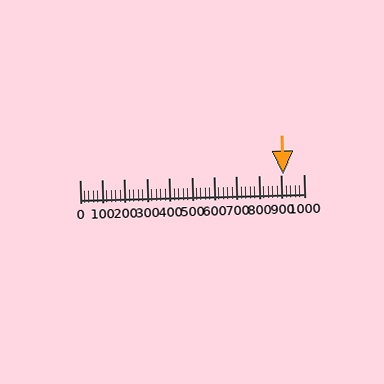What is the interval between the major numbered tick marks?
The major tick marks are spaced 100 units apart.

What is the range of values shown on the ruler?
The ruler shows values from 0 to 1000.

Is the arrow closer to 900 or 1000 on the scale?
The arrow is closer to 900.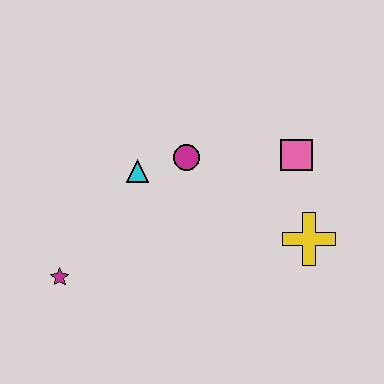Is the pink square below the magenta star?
No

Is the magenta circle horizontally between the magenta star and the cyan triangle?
No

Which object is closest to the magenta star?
The cyan triangle is closest to the magenta star.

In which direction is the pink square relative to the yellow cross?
The pink square is above the yellow cross.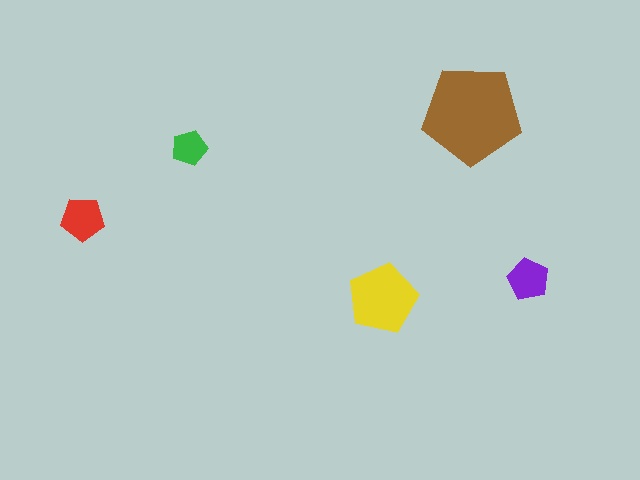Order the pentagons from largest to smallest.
the brown one, the yellow one, the red one, the purple one, the green one.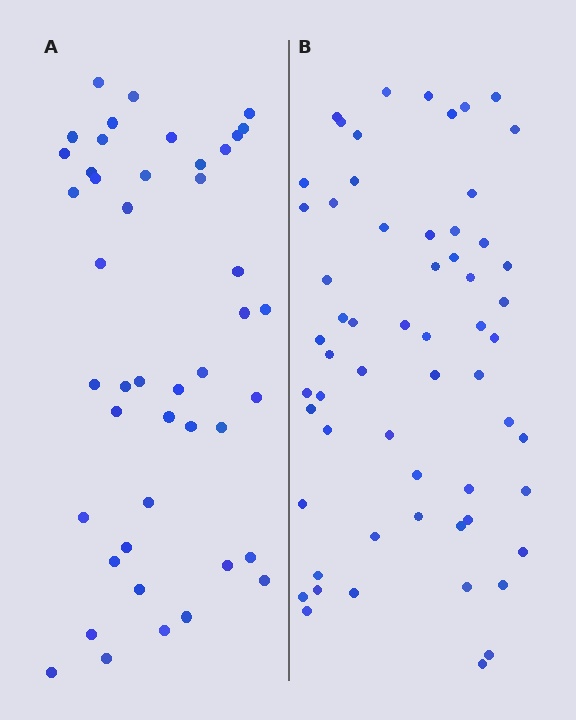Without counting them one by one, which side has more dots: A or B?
Region B (the right region) has more dots.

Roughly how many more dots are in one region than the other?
Region B has approximately 15 more dots than region A.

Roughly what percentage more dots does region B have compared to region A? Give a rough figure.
About 35% more.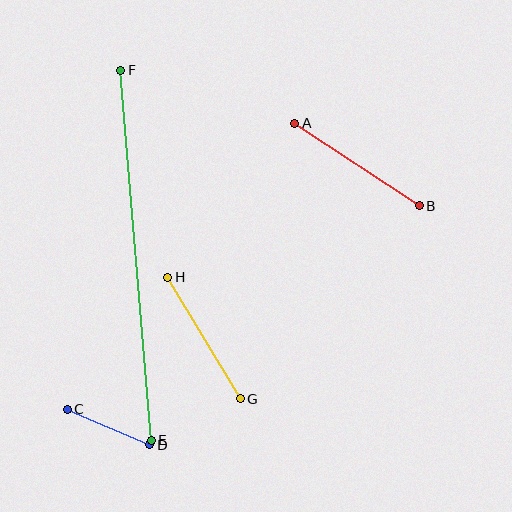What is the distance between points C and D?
The distance is approximately 90 pixels.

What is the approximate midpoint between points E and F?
The midpoint is at approximately (136, 255) pixels.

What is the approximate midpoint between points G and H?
The midpoint is at approximately (204, 338) pixels.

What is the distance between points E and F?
The distance is approximately 371 pixels.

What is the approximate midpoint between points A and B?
The midpoint is at approximately (357, 165) pixels.